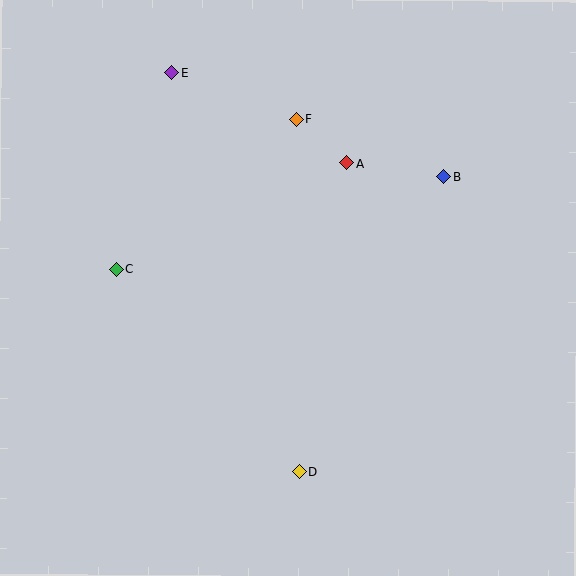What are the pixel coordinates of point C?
Point C is at (117, 269).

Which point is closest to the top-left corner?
Point E is closest to the top-left corner.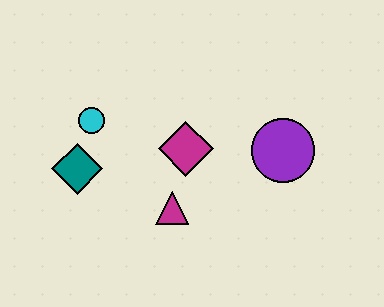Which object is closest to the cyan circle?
The teal diamond is closest to the cyan circle.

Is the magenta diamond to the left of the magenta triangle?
No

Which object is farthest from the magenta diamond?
The teal diamond is farthest from the magenta diamond.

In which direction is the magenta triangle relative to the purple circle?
The magenta triangle is to the left of the purple circle.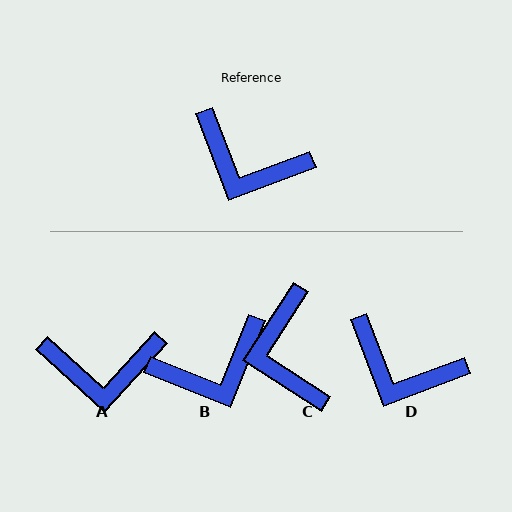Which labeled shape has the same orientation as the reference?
D.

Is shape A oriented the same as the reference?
No, it is off by about 27 degrees.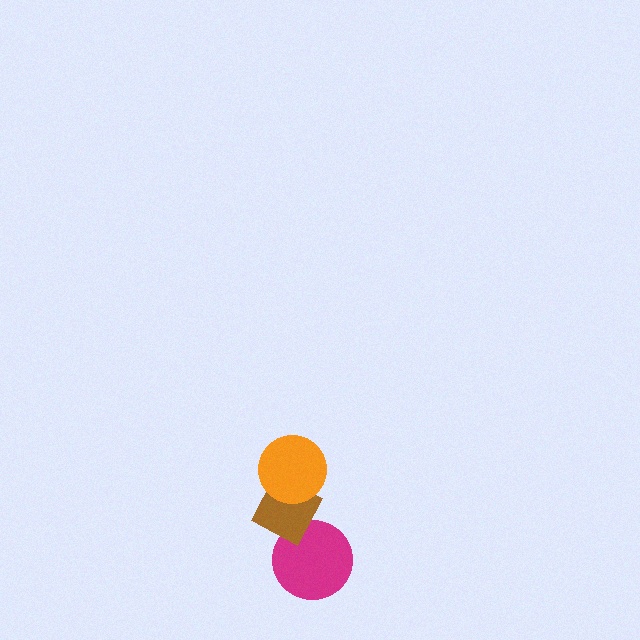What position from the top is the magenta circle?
The magenta circle is 3rd from the top.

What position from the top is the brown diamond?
The brown diamond is 2nd from the top.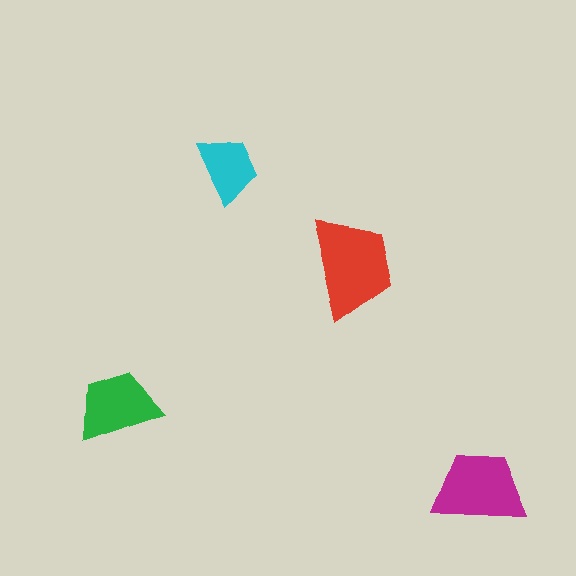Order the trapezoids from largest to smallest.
the red one, the magenta one, the green one, the cyan one.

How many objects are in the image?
There are 4 objects in the image.